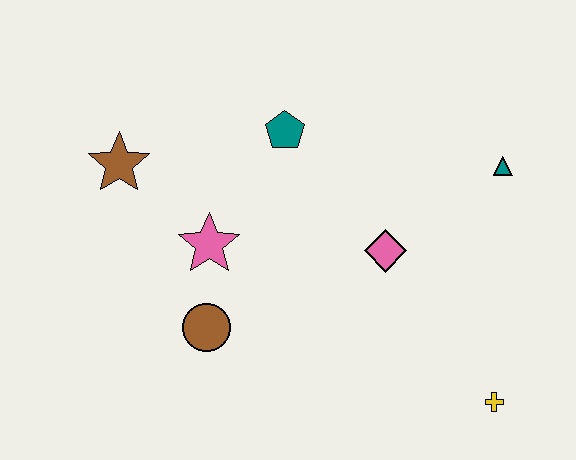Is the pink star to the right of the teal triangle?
No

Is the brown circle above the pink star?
No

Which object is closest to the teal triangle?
The pink diamond is closest to the teal triangle.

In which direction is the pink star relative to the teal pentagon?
The pink star is below the teal pentagon.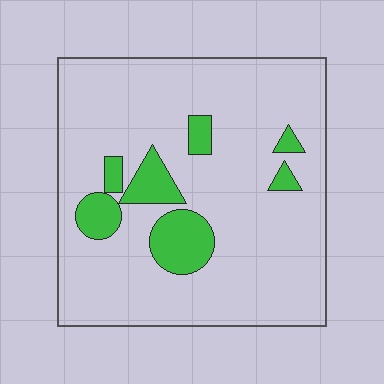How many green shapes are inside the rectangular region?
7.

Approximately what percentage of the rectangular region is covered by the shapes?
Approximately 15%.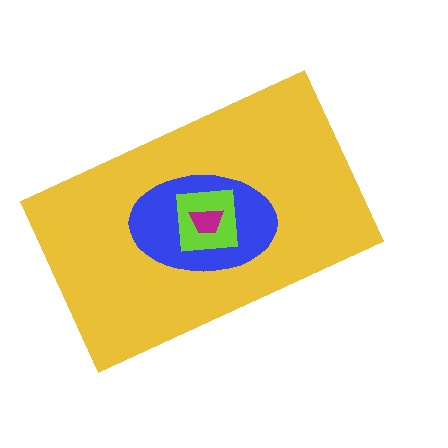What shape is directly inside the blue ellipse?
The lime square.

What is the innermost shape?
The magenta trapezoid.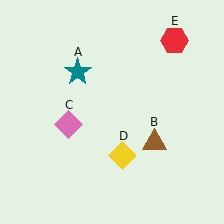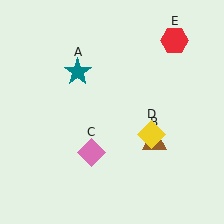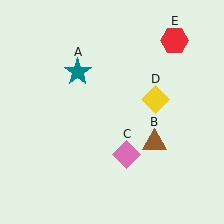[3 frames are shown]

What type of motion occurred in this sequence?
The pink diamond (object C), yellow diamond (object D) rotated counterclockwise around the center of the scene.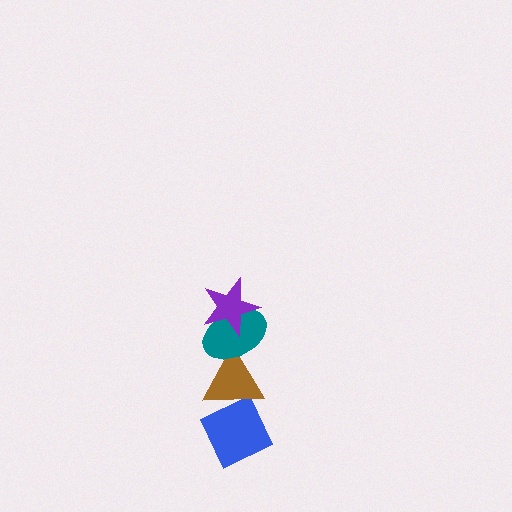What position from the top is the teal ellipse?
The teal ellipse is 2nd from the top.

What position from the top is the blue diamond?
The blue diamond is 4th from the top.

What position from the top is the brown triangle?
The brown triangle is 3rd from the top.